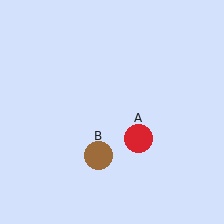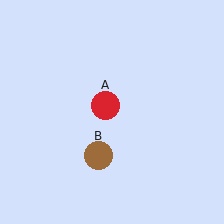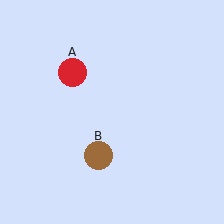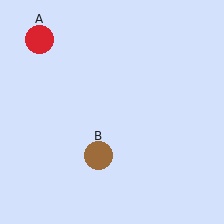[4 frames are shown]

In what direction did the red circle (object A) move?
The red circle (object A) moved up and to the left.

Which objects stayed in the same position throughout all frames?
Brown circle (object B) remained stationary.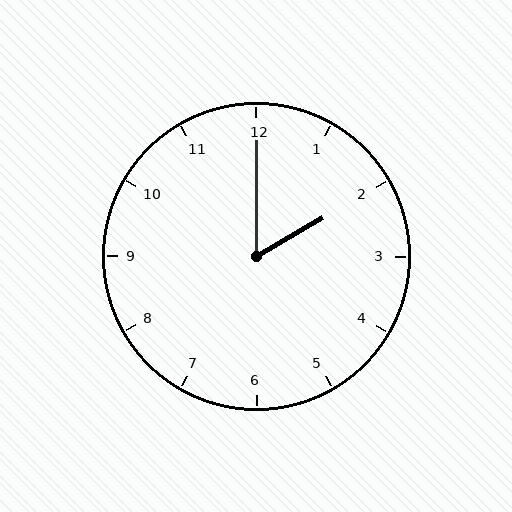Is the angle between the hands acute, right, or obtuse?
It is acute.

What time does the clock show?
2:00.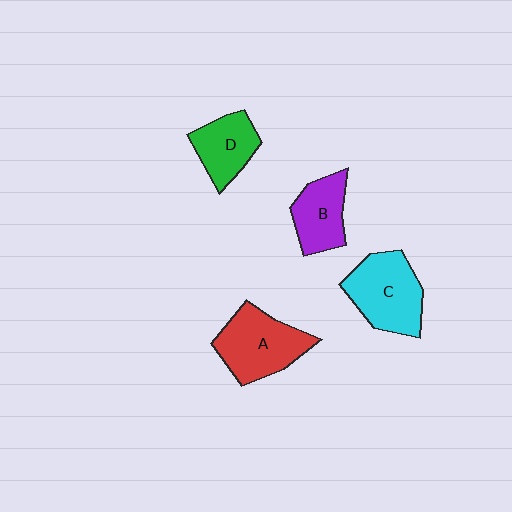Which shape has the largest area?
Shape A (red).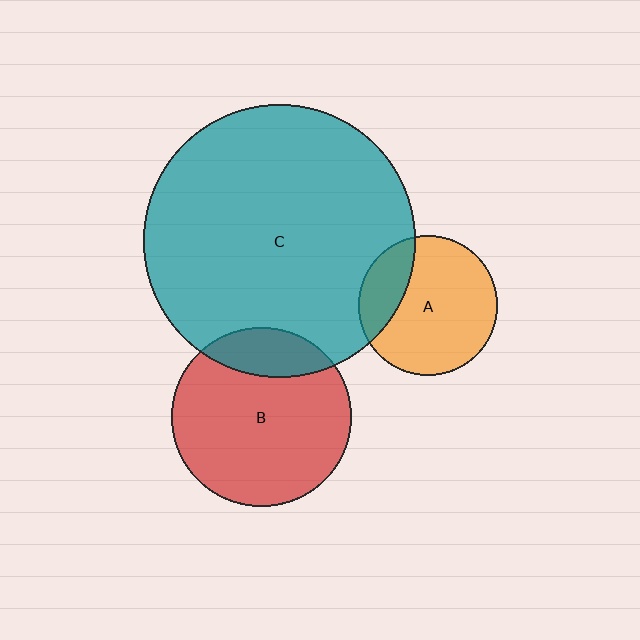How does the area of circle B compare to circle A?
Approximately 1.6 times.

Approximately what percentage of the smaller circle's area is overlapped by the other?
Approximately 25%.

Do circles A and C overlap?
Yes.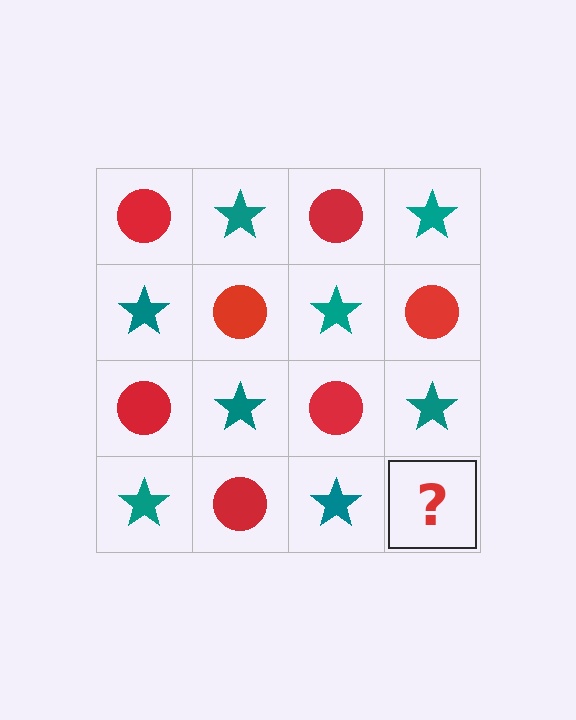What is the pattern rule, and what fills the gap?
The rule is that it alternates red circle and teal star in a checkerboard pattern. The gap should be filled with a red circle.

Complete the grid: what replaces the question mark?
The question mark should be replaced with a red circle.